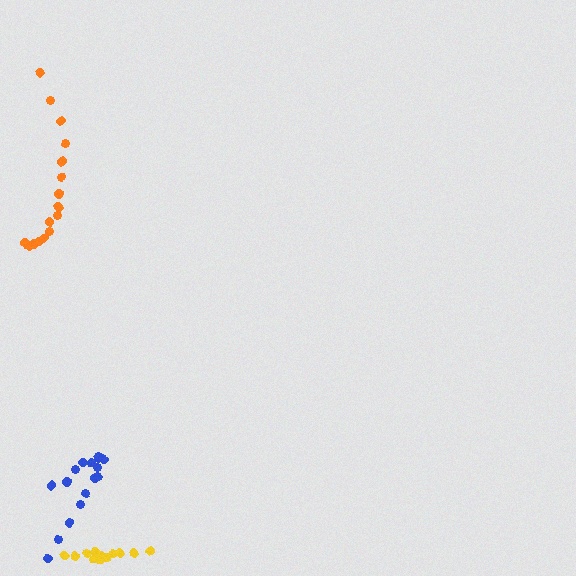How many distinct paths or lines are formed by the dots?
There are 3 distinct paths.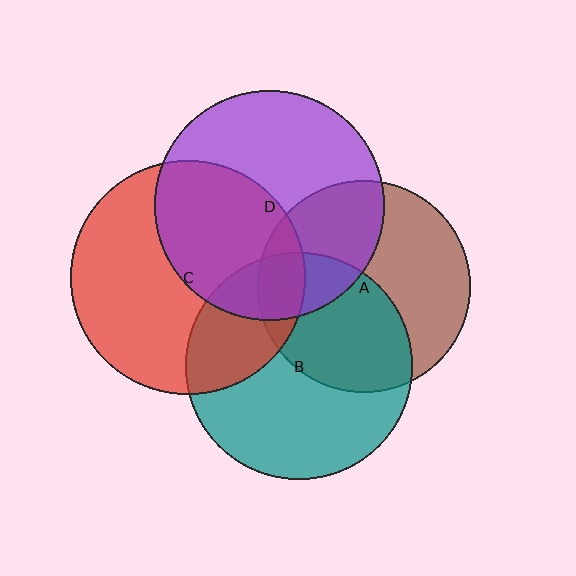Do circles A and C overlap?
Yes.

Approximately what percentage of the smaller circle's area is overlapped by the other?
Approximately 15%.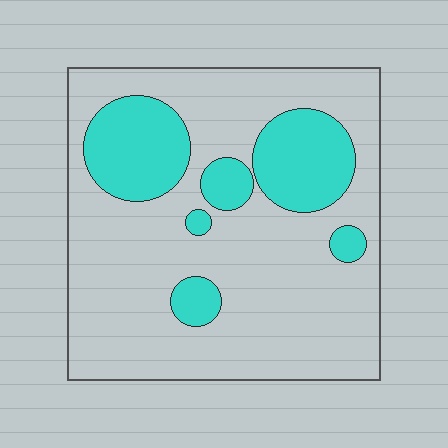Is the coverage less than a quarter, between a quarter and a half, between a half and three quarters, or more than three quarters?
Less than a quarter.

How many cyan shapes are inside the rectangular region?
6.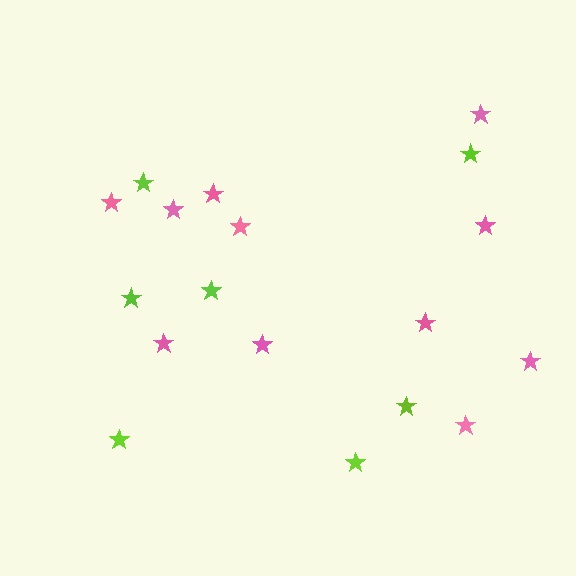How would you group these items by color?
There are 2 groups: one group of lime stars (7) and one group of pink stars (11).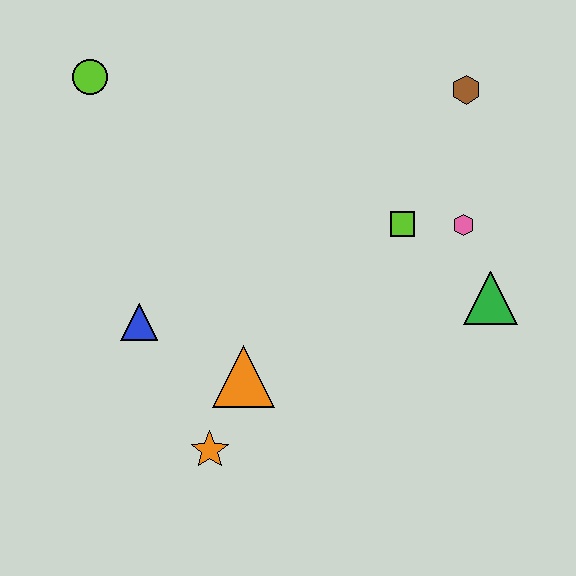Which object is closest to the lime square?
The pink hexagon is closest to the lime square.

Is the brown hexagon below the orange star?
No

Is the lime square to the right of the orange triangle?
Yes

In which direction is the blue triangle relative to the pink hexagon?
The blue triangle is to the left of the pink hexagon.